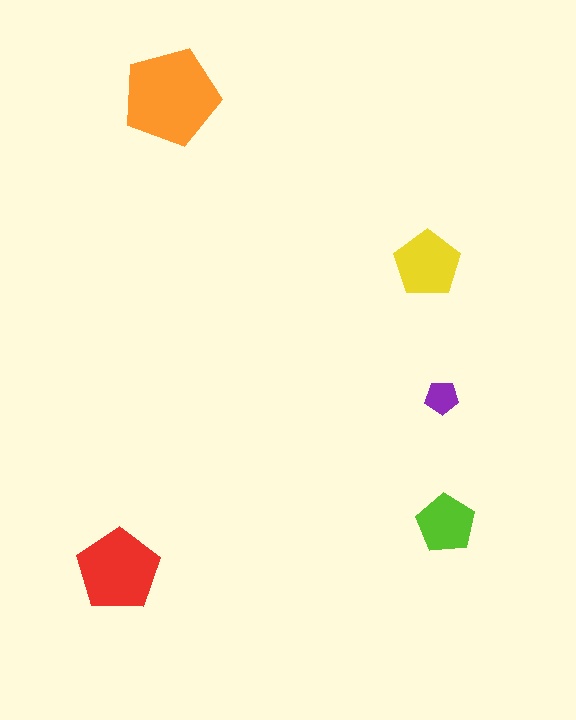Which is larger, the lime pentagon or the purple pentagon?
The lime one.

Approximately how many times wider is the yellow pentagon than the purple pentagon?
About 2 times wider.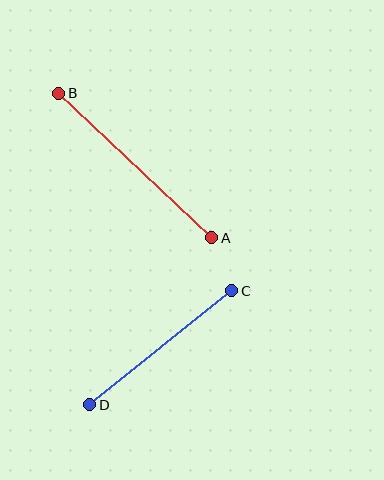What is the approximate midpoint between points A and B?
The midpoint is at approximately (135, 165) pixels.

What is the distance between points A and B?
The distance is approximately 210 pixels.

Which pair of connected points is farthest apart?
Points A and B are farthest apart.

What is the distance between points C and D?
The distance is approximately 182 pixels.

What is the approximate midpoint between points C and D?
The midpoint is at approximately (161, 348) pixels.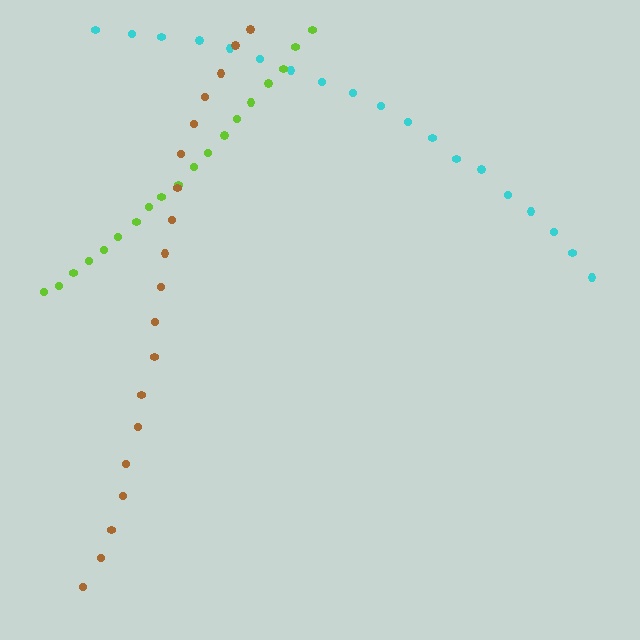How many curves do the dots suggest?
There are 3 distinct paths.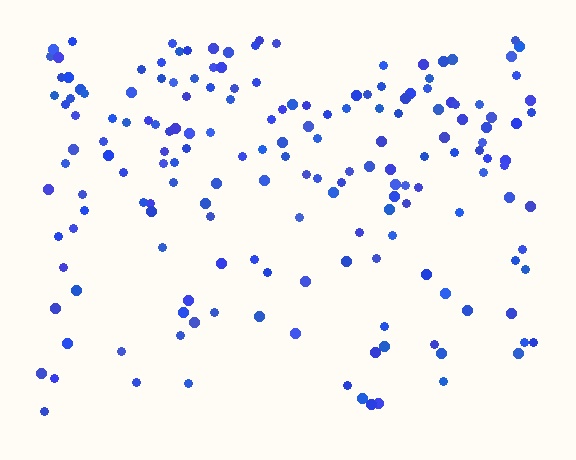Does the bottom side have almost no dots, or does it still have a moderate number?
Still a moderate number, just noticeably fewer than the top.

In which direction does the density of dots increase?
From bottom to top, with the top side densest.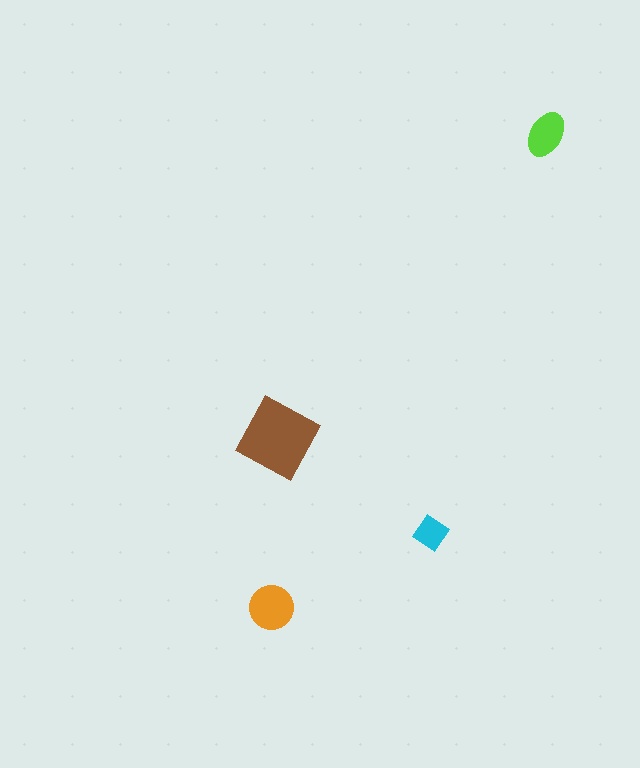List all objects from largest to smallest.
The brown square, the orange circle, the lime ellipse, the cyan diamond.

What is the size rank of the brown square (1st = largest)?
1st.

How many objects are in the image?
There are 4 objects in the image.